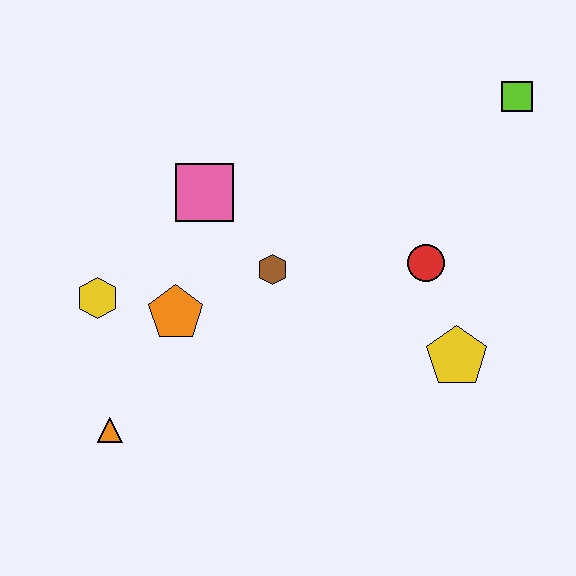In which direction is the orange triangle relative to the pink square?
The orange triangle is below the pink square.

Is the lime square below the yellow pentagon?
No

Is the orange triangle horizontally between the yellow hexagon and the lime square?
Yes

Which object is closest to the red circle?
The yellow pentagon is closest to the red circle.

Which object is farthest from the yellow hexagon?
The lime square is farthest from the yellow hexagon.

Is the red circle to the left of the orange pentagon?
No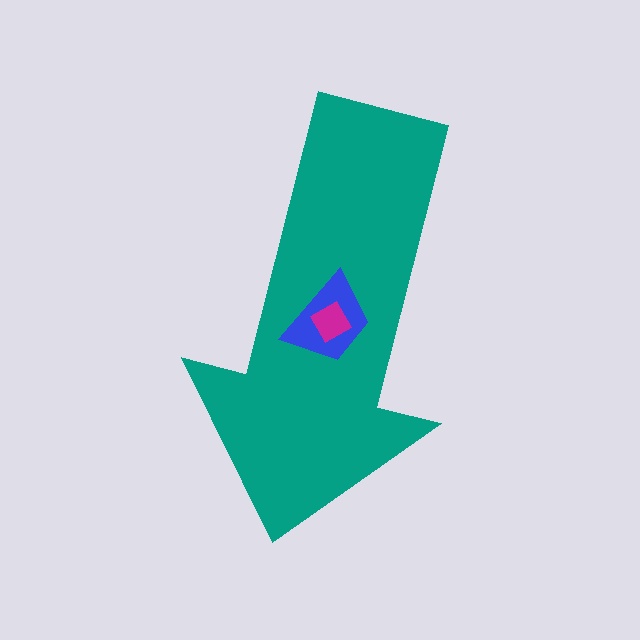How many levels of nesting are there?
3.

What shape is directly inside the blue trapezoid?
The magenta square.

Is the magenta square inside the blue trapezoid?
Yes.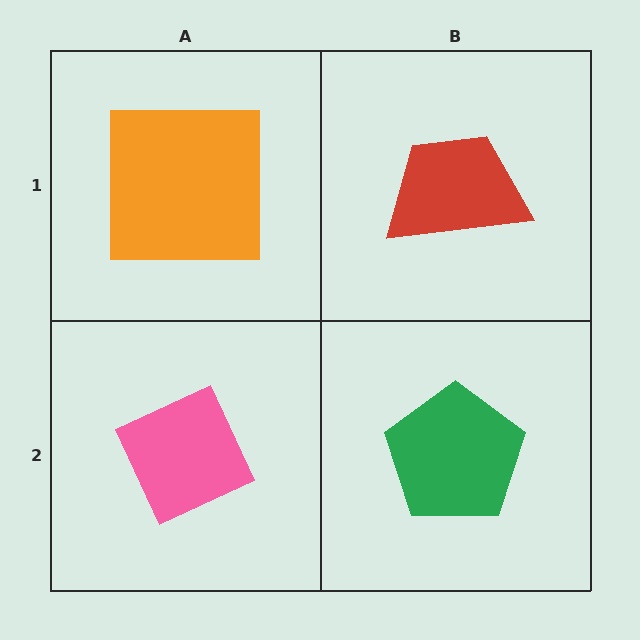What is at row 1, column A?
An orange square.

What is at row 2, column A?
A pink diamond.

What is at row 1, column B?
A red trapezoid.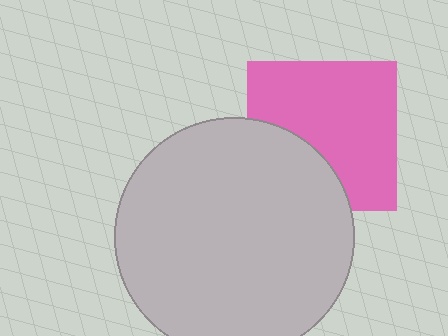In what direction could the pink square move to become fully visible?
The pink square could move toward the upper-right. That would shift it out from behind the light gray circle entirely.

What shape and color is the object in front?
The object in front is a light gray circle.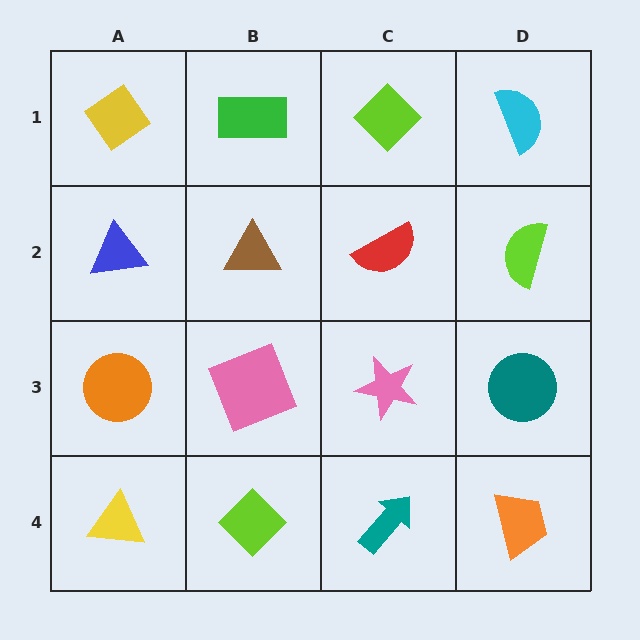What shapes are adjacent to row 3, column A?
A blue triangle (row 2, column A), a yellow triangle (row 4, column A), a pink square (row 3, column B).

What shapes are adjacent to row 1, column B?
A brown triangle (row 2, column B), a yellow diamond (row 1, column A), a lime diamond (row 1, column C).